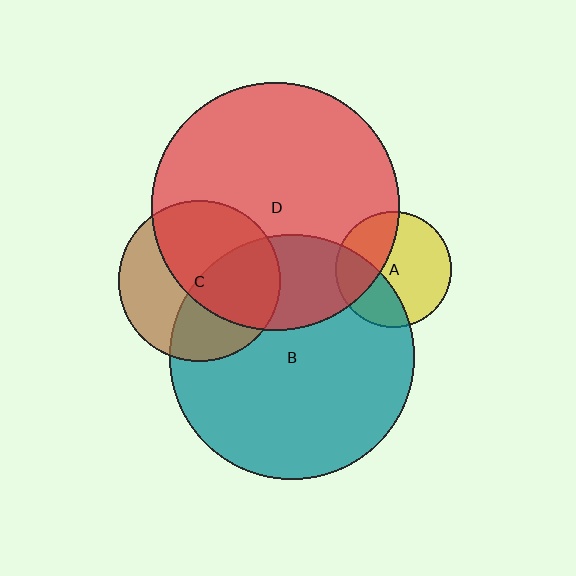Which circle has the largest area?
Circle D (red).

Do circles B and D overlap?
Yes.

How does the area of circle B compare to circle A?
Approximately 4.5 times.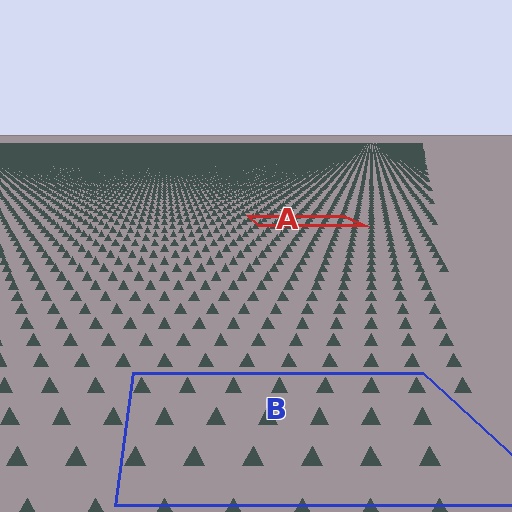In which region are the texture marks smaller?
The texture marks are smaller in region A, because it is farther away.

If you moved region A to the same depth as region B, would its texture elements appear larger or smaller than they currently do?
They would appear larger. At a closer depth, the same texture elements are projected at a bigger on-screen size.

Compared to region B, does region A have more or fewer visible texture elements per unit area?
Region A has more texture elements per unit area — they are packed more densely because it is farther away.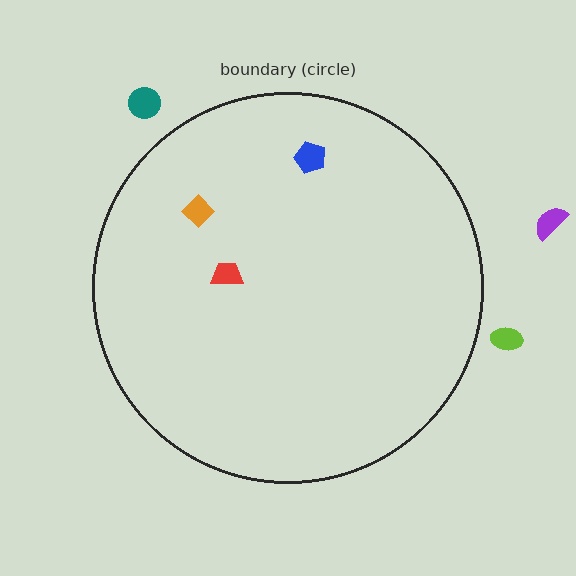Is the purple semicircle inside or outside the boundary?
Outside.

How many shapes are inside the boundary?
3 inside, 3 outside.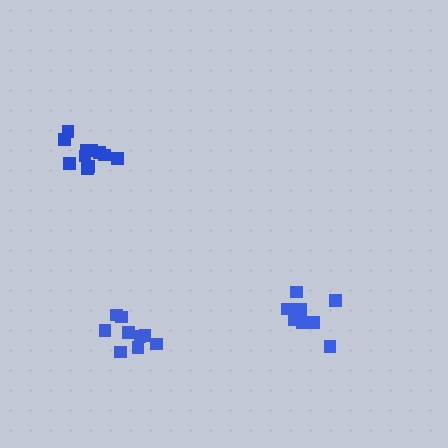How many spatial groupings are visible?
There are 3 spatial groupings.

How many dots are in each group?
Group 1: 9 dots, Group 2: 11 dots, Group 3: 8 dots (28 total).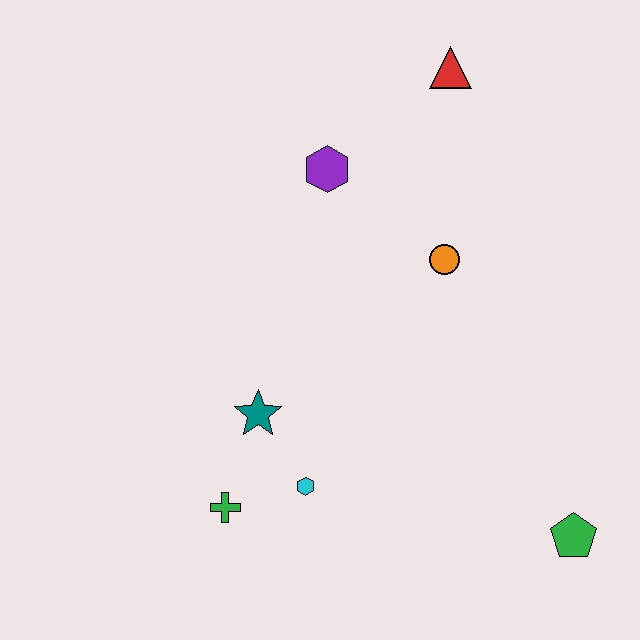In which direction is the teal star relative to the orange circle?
The teal star is to the left of the orange circle.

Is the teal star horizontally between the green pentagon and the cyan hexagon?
No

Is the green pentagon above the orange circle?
No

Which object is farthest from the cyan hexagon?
The red triangle is farthest from the cyan hexagon.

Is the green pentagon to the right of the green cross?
Yes